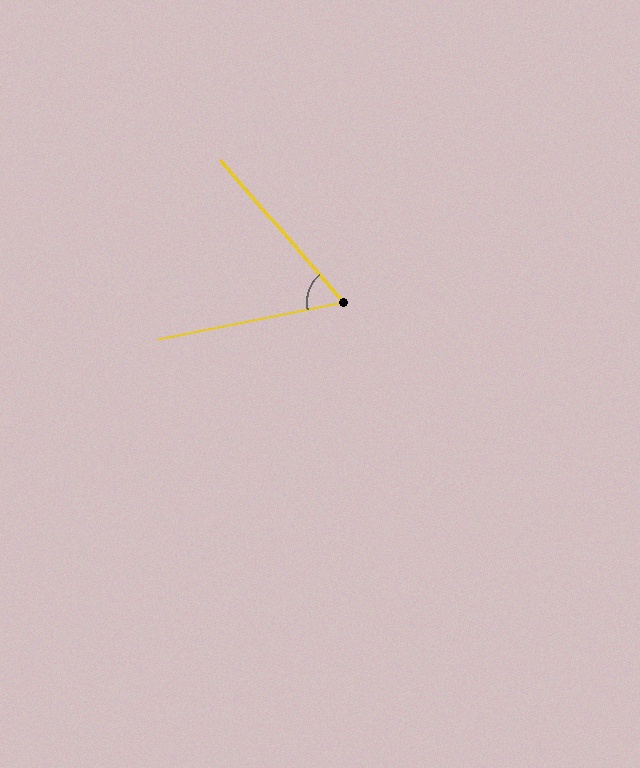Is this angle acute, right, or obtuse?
It is acute.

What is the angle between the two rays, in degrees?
Approximately 61 degrees.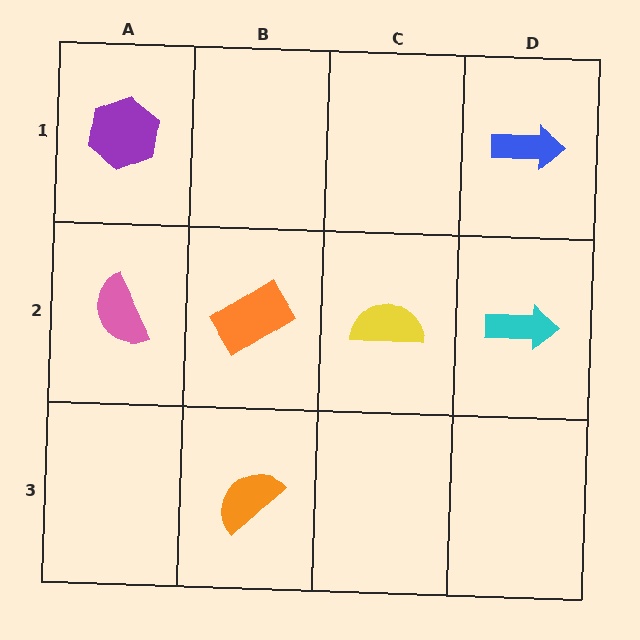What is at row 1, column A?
A purple hexagon.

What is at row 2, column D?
A cyan arrow.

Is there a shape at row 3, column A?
No, that cell is empty.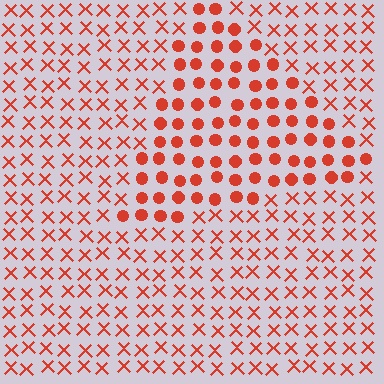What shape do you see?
I see a triangle.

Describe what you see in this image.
The image is filled with small red elements arranged in a uniform grid. A triangle-shaped region contains circles, while the surrounding area contains X marks. The boundary is defined purely by the change in element shape.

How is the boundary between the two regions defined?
The boundary is defined by a change in element shape: circles inside vs. X marks outside. All elements share the same color and spacing.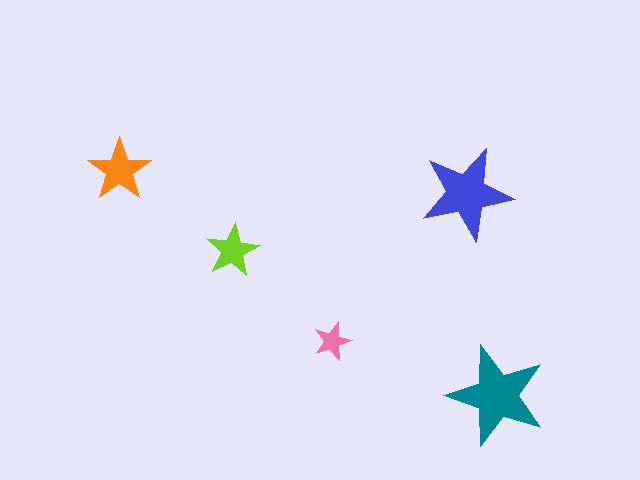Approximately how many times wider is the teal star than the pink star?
About 2.5 times wider.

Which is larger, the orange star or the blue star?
The blue one.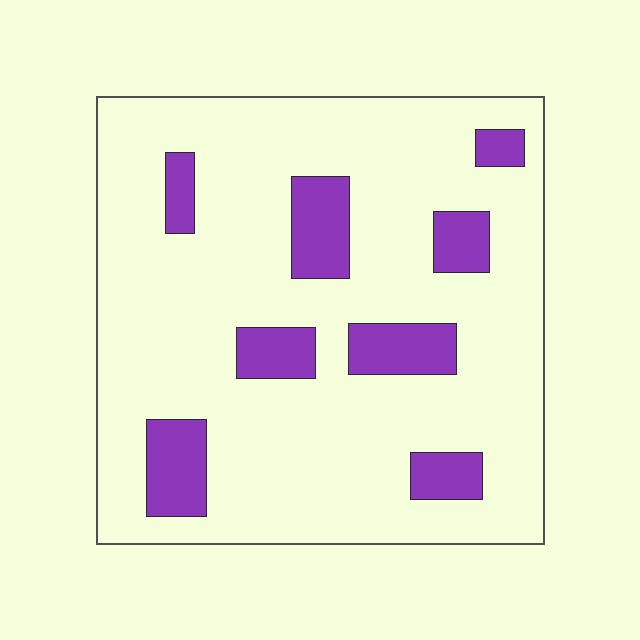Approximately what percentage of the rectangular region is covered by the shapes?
Approximately 15%.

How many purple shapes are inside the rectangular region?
8.